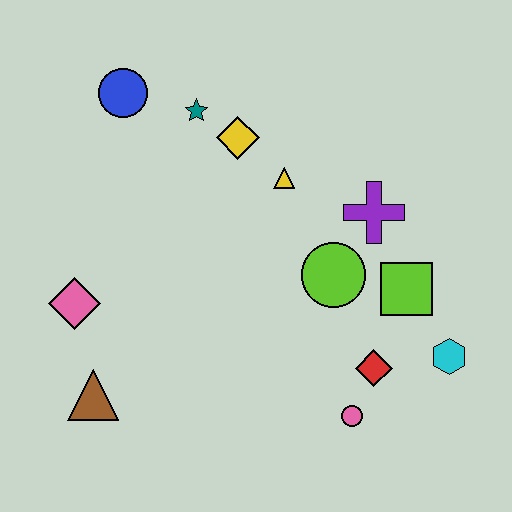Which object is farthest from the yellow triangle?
The brown triangle is farthest from the yellow triangle.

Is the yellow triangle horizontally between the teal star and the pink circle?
Yes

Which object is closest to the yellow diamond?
The teal star is closest to the yellow diamond.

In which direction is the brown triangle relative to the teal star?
The brown triangle is below the teal star.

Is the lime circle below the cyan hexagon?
No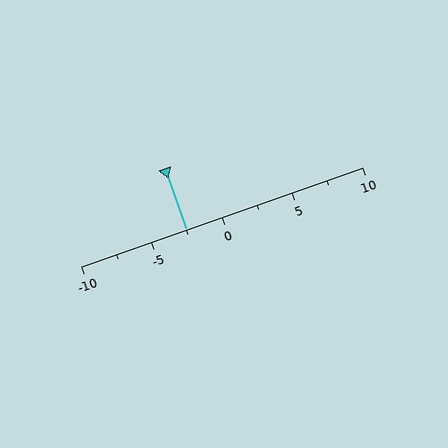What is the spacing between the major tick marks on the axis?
The major ticks are spaced 5 apart.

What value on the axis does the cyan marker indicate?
The marker indicates approximately -2.5.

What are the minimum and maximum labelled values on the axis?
The axis runs from -10 to 10.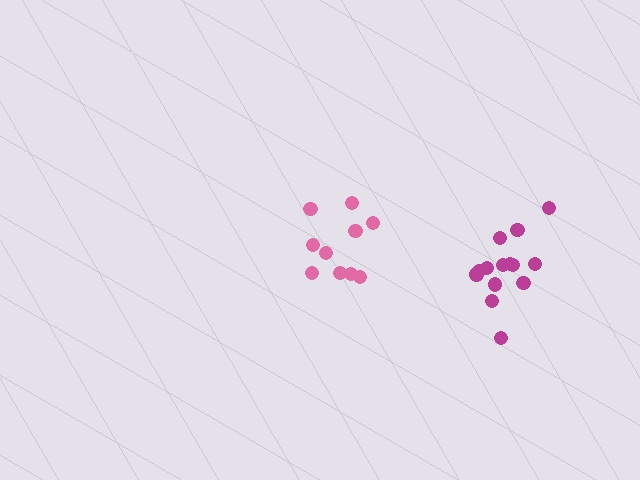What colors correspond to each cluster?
The clusters are colored: pink, magenta.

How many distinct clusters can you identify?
There are 2 distinct clusters.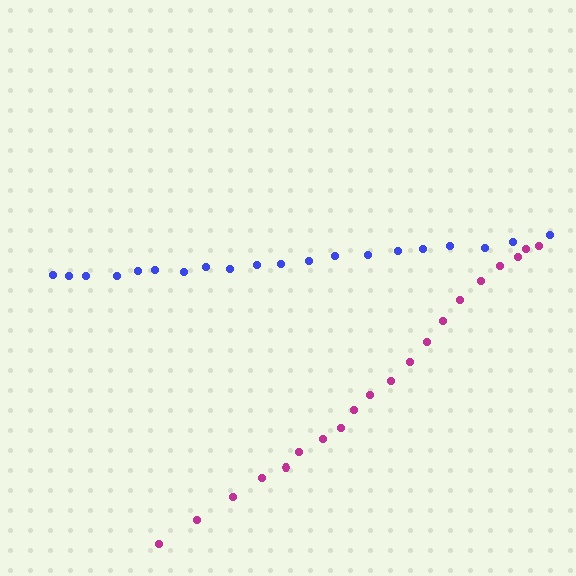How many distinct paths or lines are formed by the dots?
There are 2 distinct paths.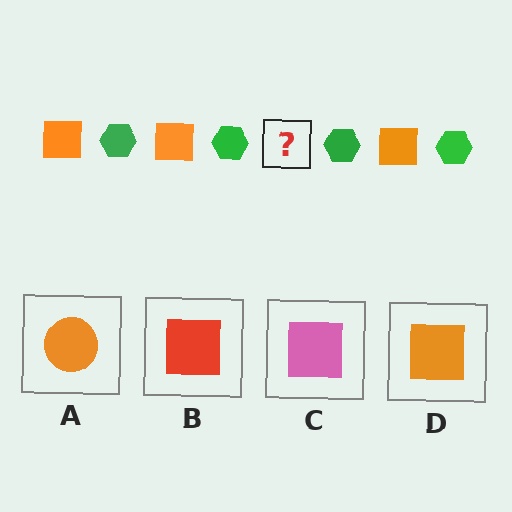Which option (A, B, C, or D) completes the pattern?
D.